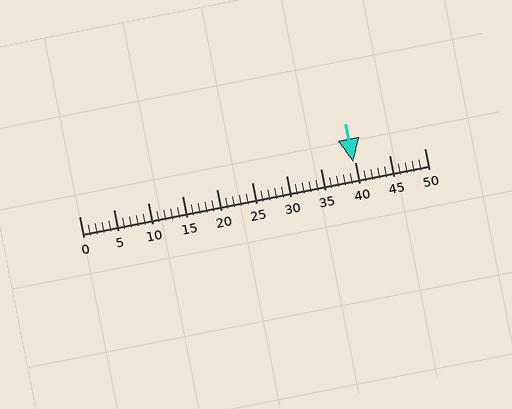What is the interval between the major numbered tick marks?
The major tick marks are spaced 5 units apart.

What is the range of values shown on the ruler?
The ruler shows values from 0 to 50.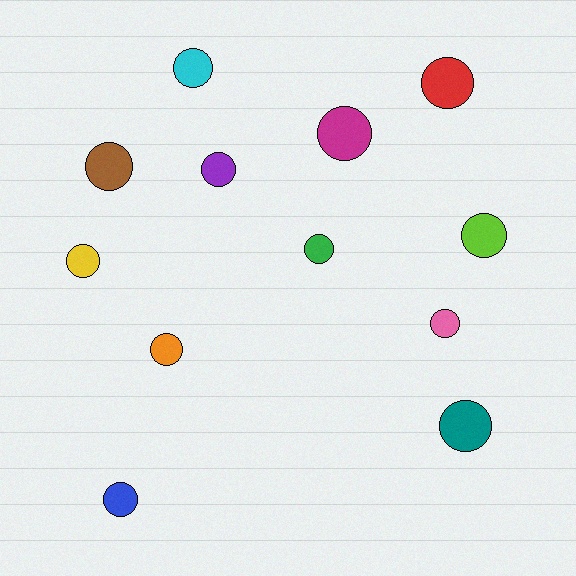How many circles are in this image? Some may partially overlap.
There are 12 circles.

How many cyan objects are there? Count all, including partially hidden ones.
There is 1 cyan object.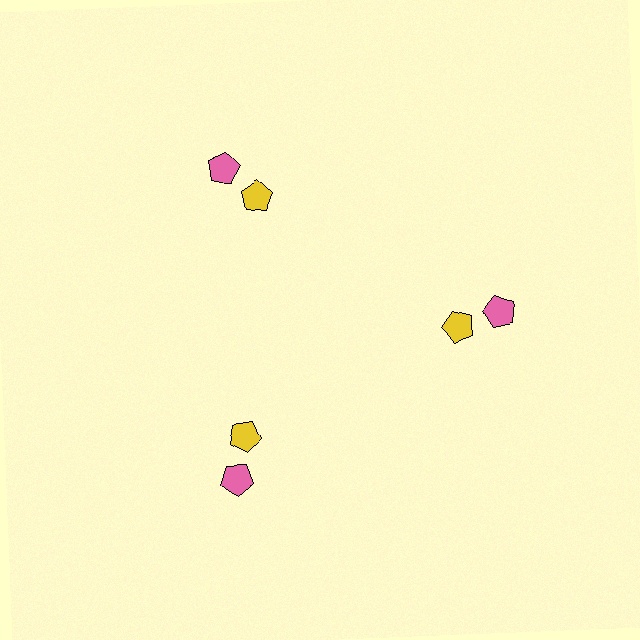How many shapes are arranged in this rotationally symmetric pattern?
There are 6 shapes, arranged in 3 groups of 2.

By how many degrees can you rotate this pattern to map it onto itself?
The pattern maps onto itself every 120 degrees of rotation.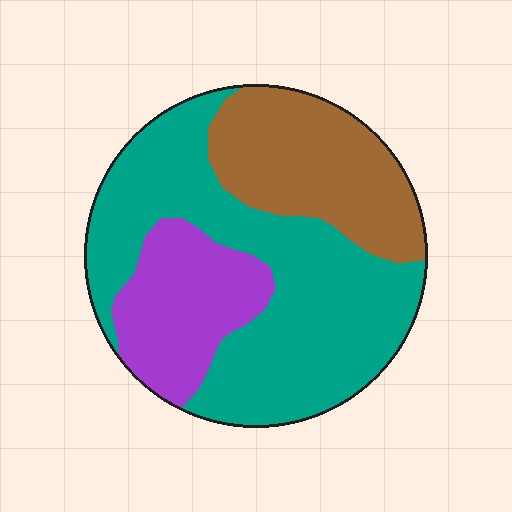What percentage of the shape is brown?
Brown covers 26% of the shape.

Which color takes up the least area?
Purple, at roughly 20%.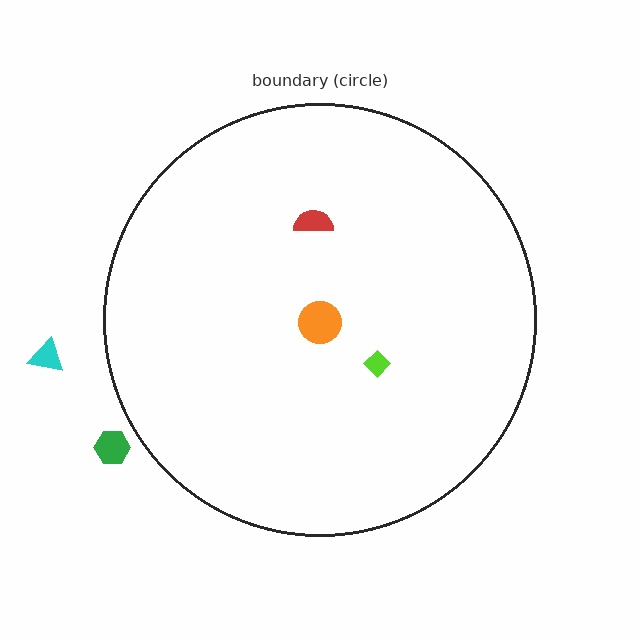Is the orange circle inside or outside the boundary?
Inside.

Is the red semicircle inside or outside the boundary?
Inside.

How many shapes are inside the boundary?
3 inside, 2 outside.